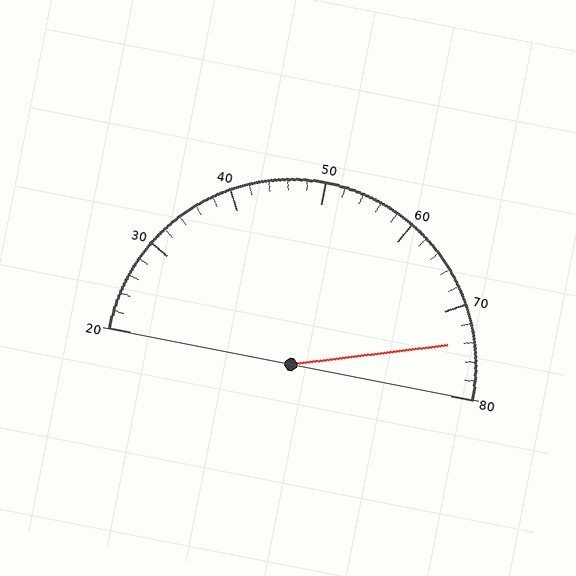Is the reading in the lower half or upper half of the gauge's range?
The reading is in the upper half of the range (20 to 80).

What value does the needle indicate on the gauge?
The needle indicates approximately 74.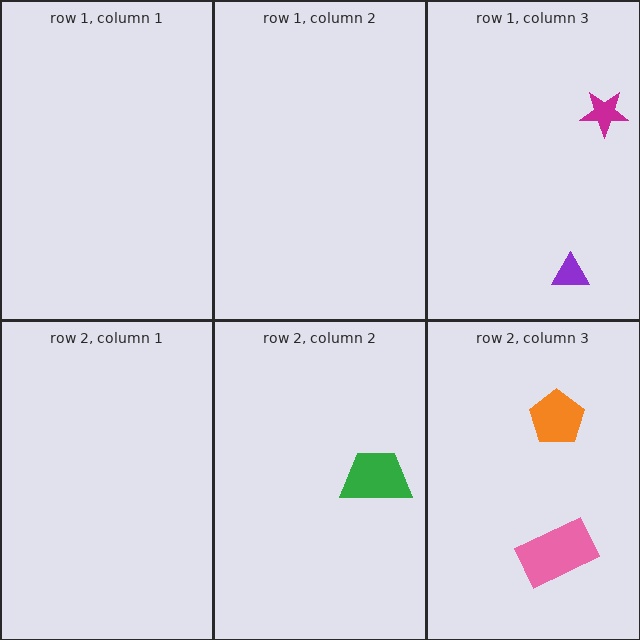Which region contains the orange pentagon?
The row 2, column 3 region.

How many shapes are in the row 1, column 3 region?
2.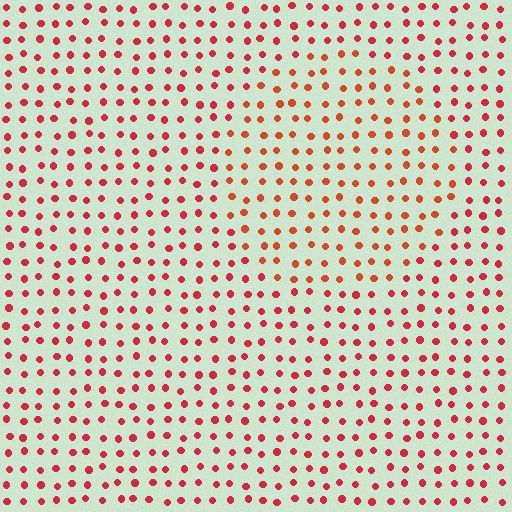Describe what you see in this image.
The image is filled with small red elements in a uniform arrangement. A circle-shaped region is visible where the elements are tinted to a slightly different hue, forming a subtle color boundary.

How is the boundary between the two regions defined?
The boundary is defined purely by a slight shift in hue (about 21 degrees). Spacing, size, and orientation are identical on both sides.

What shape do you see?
I see a circle.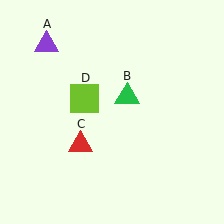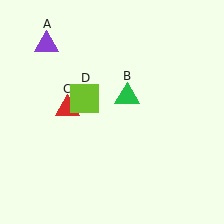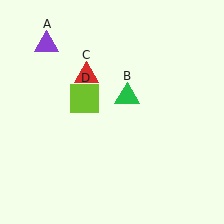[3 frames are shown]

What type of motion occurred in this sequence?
The red triangle (object C) rotated clockwise around the center of the scene.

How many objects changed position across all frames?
1 object changed position: red triangle (object C).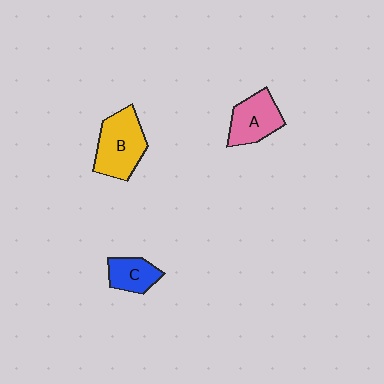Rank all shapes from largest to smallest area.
From largest to smallest: B (yellow), A (pink), C (blue).